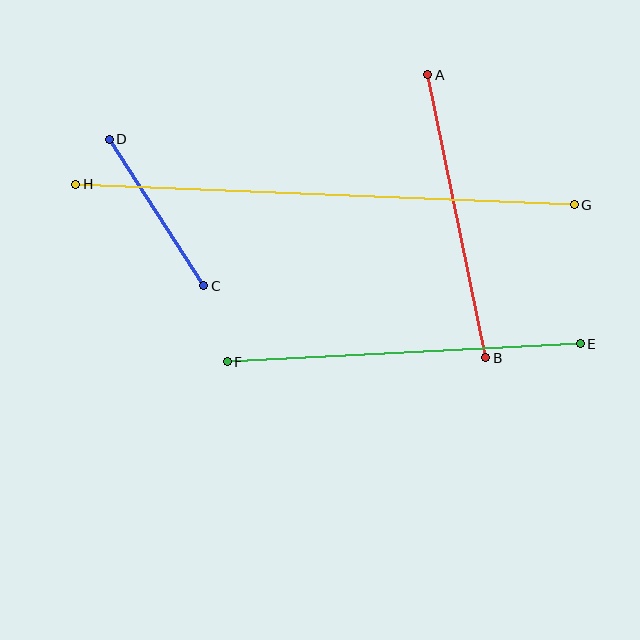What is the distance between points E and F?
The distance is approximately 353 pixels.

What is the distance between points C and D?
The distance is approximately 174 pixels.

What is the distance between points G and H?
The distance is approximately 499 pixels.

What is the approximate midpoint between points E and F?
The midpoint is at approximately (404, 353) pixels.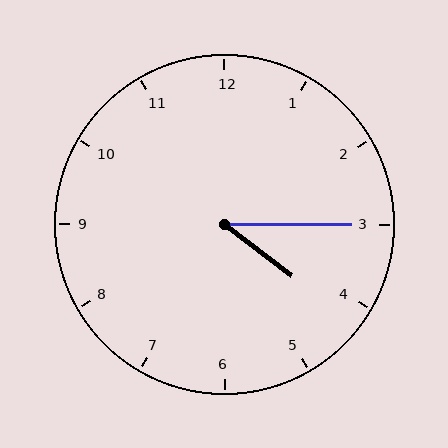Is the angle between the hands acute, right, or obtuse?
It is acute.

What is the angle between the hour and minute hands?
Approximately 38 degrees.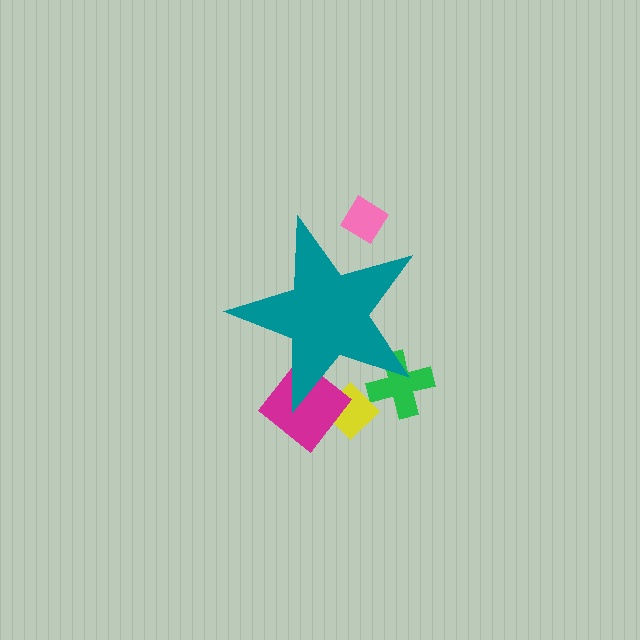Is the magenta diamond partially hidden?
Yes, the magenta diamond is partially hidden behind the teal star.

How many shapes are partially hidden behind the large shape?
4 shapes are partially hidden.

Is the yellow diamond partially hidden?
Yes, the yellow diamond is partially hidden behind the teal star.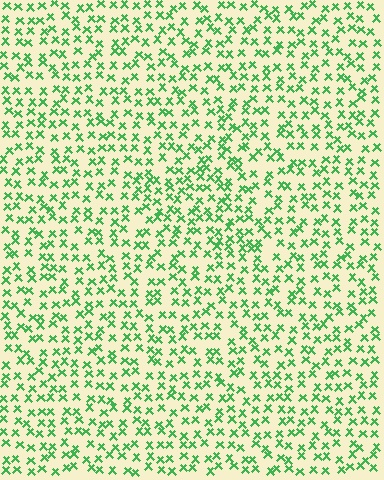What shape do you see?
I see a triangle.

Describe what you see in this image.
The image contains small green elements arranged at two different densities. A triangle-shaped region is visible where the elements are more densely packed than the surrounding area.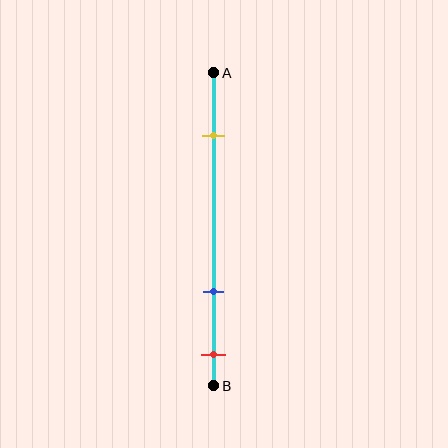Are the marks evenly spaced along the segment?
No, the marks are not evenly spaced.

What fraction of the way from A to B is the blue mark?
The blue mark is approximately 70% (0.7) of the way from A to B.